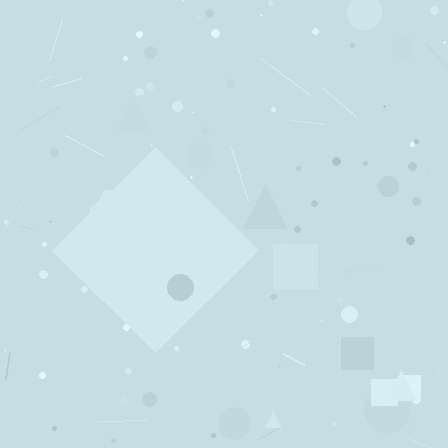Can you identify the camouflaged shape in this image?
The camouflaged shape is a diamond.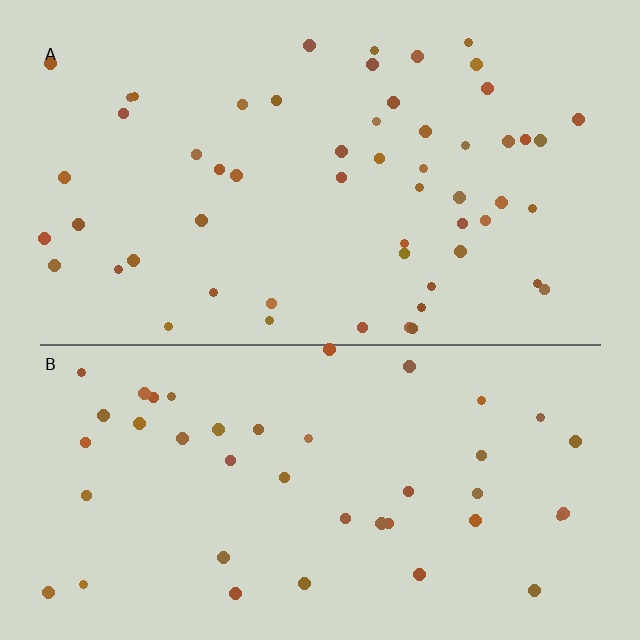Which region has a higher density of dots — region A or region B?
A (the top).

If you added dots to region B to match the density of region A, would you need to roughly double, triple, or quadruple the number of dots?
Approximately double.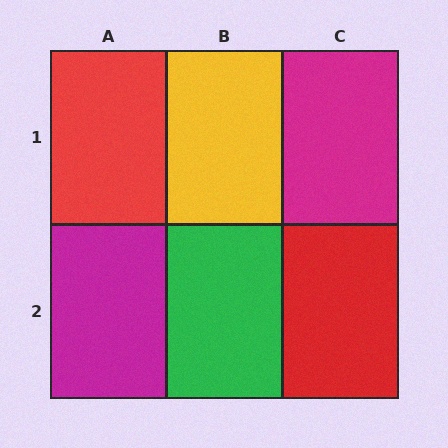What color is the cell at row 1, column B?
Yellow.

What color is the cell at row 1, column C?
Magenta.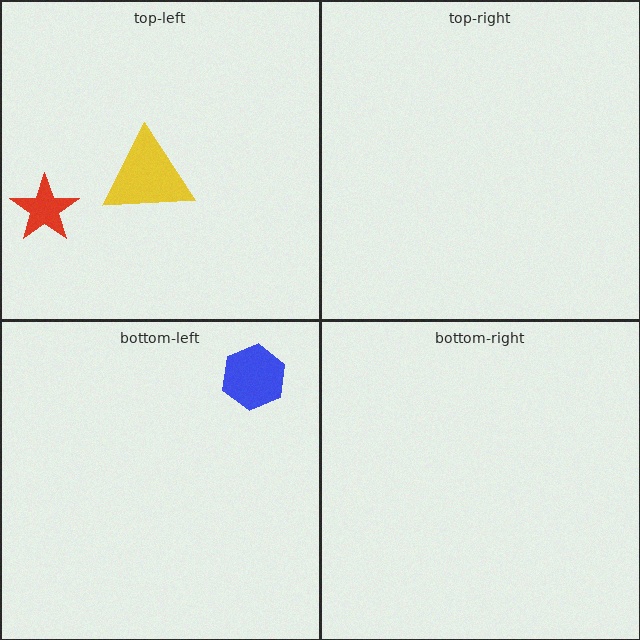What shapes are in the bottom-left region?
The blue hexagon.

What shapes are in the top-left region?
The red star, the yellow triangle.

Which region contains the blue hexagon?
The bottom-left region.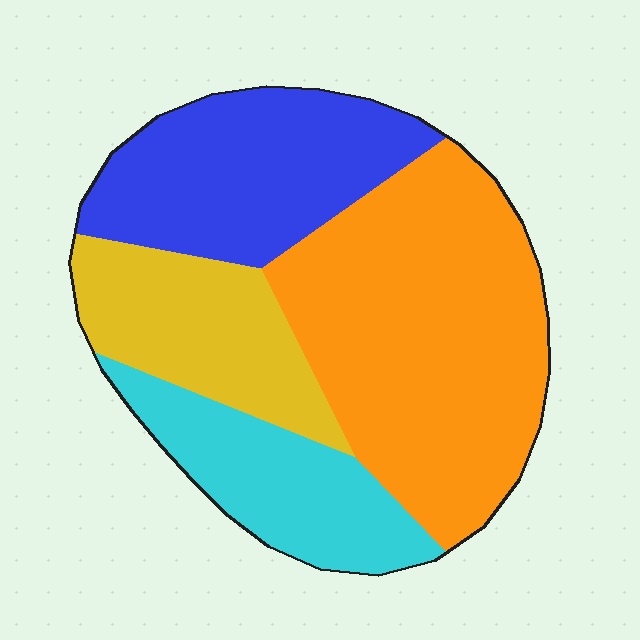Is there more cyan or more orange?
Orange.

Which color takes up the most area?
Orange, at roughly 40%.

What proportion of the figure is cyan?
Cyan takes up less than a quarter of the figure.